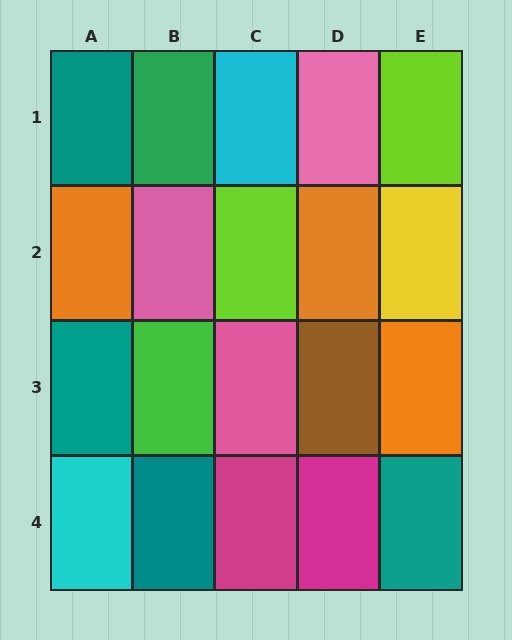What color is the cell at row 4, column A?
Cyan.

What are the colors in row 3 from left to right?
Teal, green, pink, brown, orange.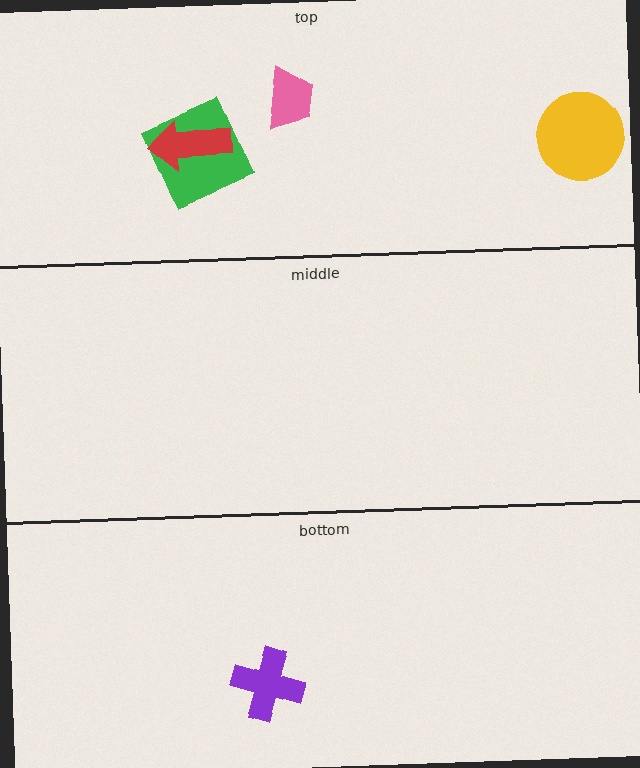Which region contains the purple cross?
The bottom region.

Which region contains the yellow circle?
The top region.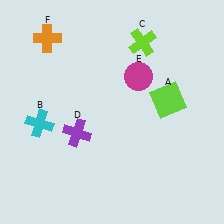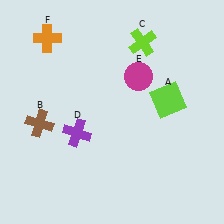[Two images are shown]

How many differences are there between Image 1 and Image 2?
There is 1 difference between the two images.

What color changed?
The cross (B) changed from cyan in Image 1 to brown in Image 2.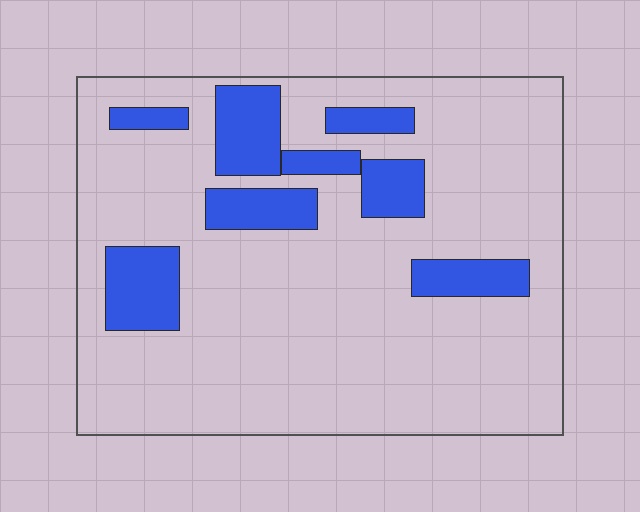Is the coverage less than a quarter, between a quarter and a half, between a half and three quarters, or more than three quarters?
Less than a quarter.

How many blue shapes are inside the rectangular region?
8.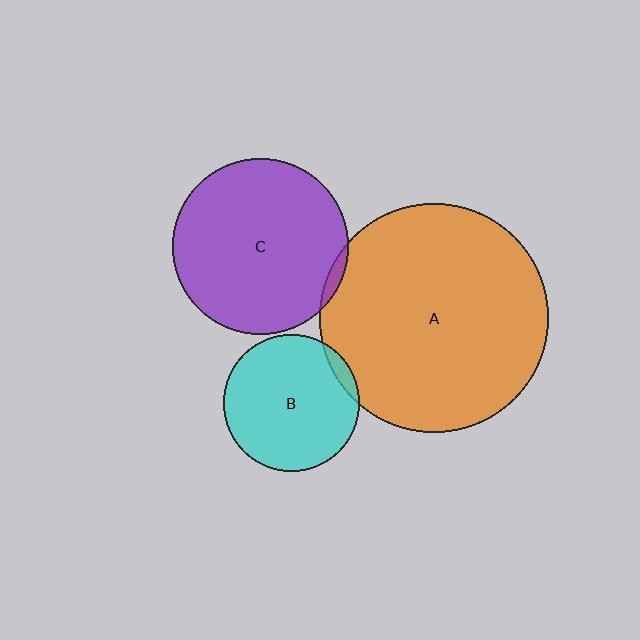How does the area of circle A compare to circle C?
Approximately 1.7 times.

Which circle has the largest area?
Circle A (orange).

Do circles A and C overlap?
Yes.